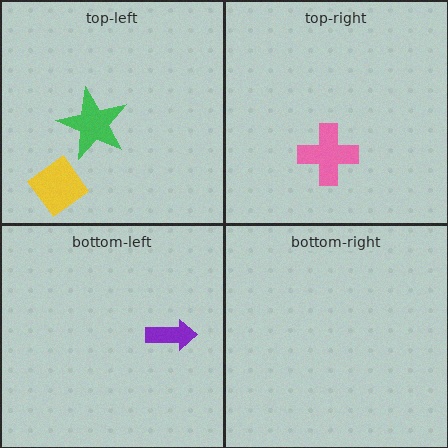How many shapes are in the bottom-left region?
1.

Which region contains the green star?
The top-left region.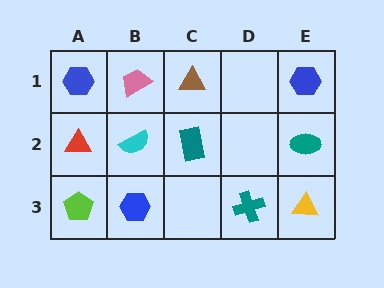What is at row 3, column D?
A teal cross.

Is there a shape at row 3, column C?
No, that cell is empty.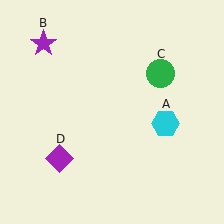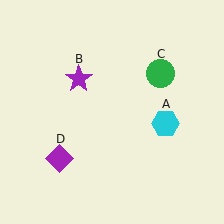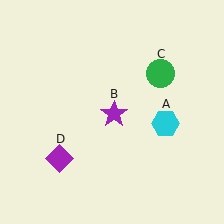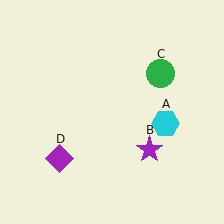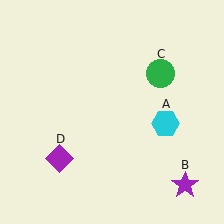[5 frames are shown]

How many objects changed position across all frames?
1 object changed position: purple star (object B).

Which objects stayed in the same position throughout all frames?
Cyan hexagon (object A) and green circle (object C) and purple diamond (object D) remained stationary.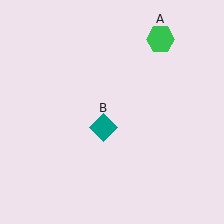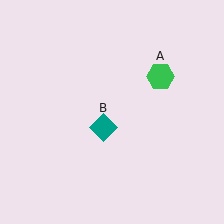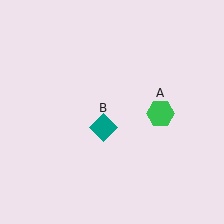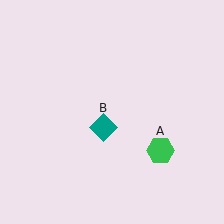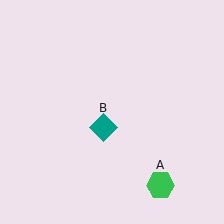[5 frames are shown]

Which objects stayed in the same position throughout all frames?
Teal diamond (object B) remained stationary.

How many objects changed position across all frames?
1 object changed position: green hexagon (object A).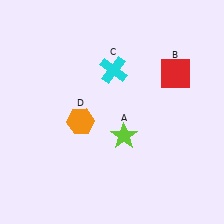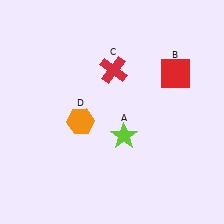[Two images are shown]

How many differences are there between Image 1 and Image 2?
There is 1 difference between the two images.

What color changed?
The cross (C) changed from cyan in Image 1 to red in Image 2.